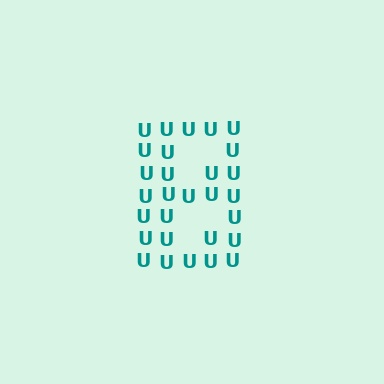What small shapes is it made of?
It is made of small letter U's.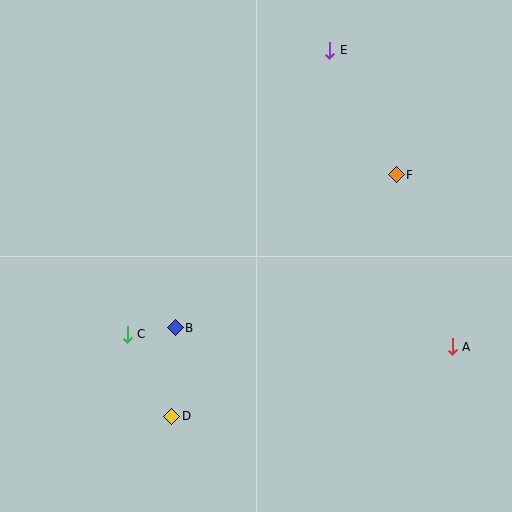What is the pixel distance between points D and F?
The distance between D and F is 329 pixels.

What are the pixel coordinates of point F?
Point F is at (396, 175).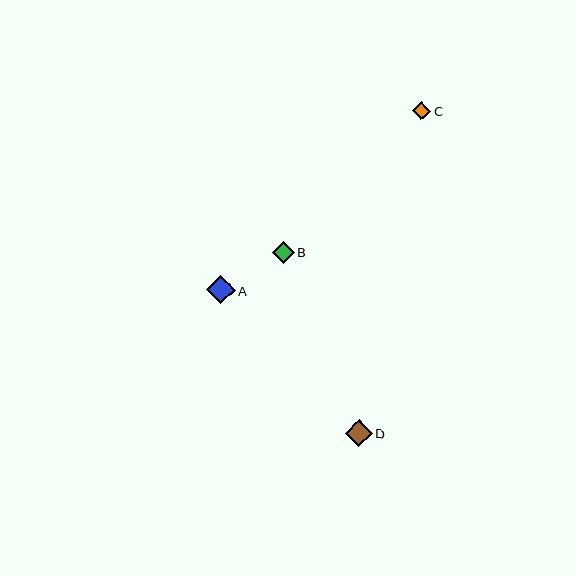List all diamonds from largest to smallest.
From largest to smallest: A, D, B, C.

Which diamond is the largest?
Diamond A is the largest with a size of approximately 29 pixels.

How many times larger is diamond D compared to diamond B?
Diamond D is approximately 1.2 times the size of diamond B.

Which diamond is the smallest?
Diamond C is the smallest with a size of approximately 18 pixels.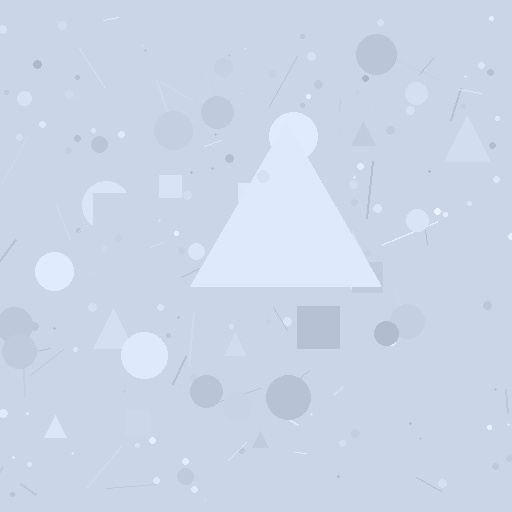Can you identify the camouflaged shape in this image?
The camouflaged shape is a triangle.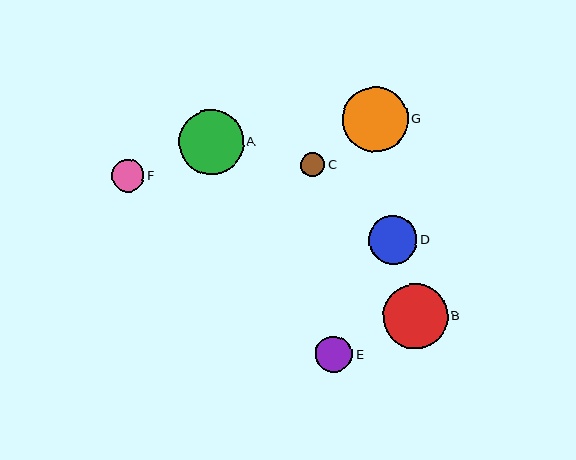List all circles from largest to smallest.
From largest to smallest: G, B, A, D, E, F, C.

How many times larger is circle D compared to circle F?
Circle D is approximately 1.5 times the size of circle F.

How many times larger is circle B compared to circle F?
Circle B is approximately 2.0 times the size of circle F.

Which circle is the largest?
Circle G is the largest with a size of approximately 65 pixels.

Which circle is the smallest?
Circle C is the smallest with a size of approximately 24 pixels.